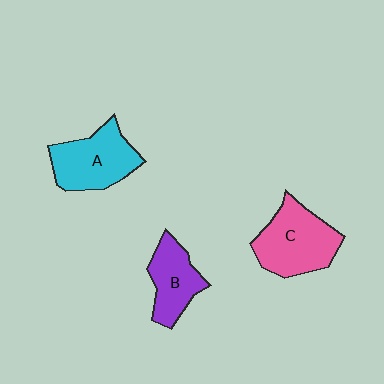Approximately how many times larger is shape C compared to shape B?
Approximately 1.4 times.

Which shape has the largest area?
Shape C (pink).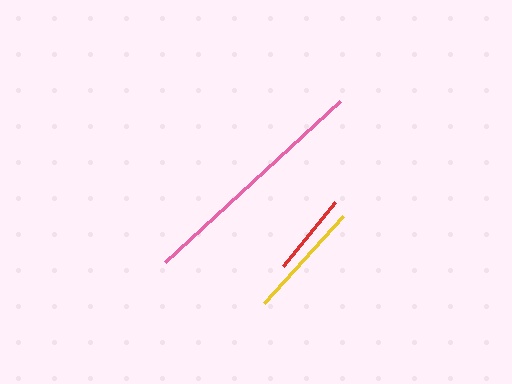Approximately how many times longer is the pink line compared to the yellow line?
The pink line is approximately 2.0 times the length of the yellow line.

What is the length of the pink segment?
The pink segment is approximately 237 pixels long.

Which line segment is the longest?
The pink line is the longest at approximately 237 pixels.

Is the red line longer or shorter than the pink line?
The pink line is longer than the red line.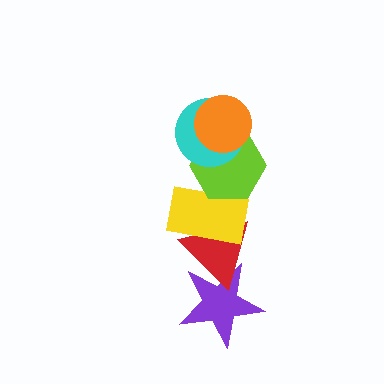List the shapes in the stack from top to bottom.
From top to bottom: the orange circle, the cyan circle, the lime hexagon, the yellow rectangle, the red triangle, the purple star.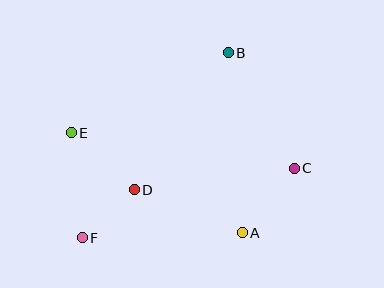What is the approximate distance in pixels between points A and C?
The distance between A and C is approximately 83 pixels.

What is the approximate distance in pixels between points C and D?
The distance between C and D is approximately 161 pixels.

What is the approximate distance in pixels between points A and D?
The distance between A and D is approximately 116 pixels.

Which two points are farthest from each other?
Points B and F are farthest from each other.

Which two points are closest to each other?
Points D and F are closest to each other.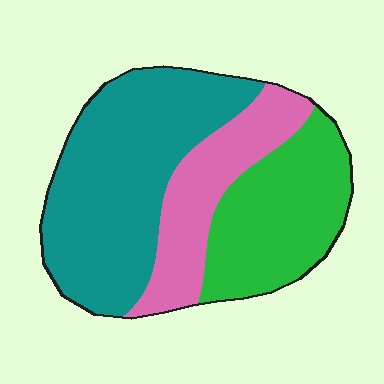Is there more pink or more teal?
Teal.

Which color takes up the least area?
Pink, at roughly 20%.